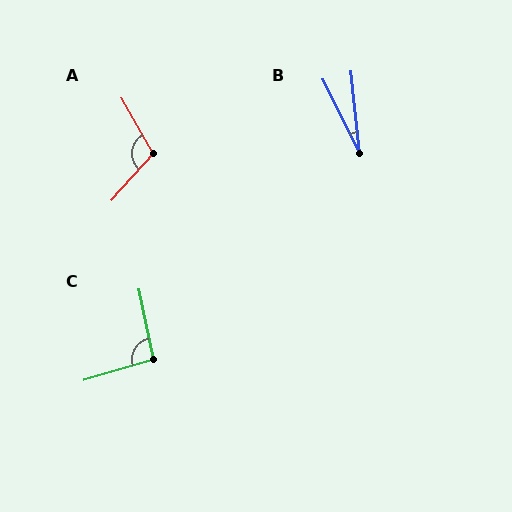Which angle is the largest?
A, at approximately 108 degrees.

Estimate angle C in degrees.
Approximately 94 degrees.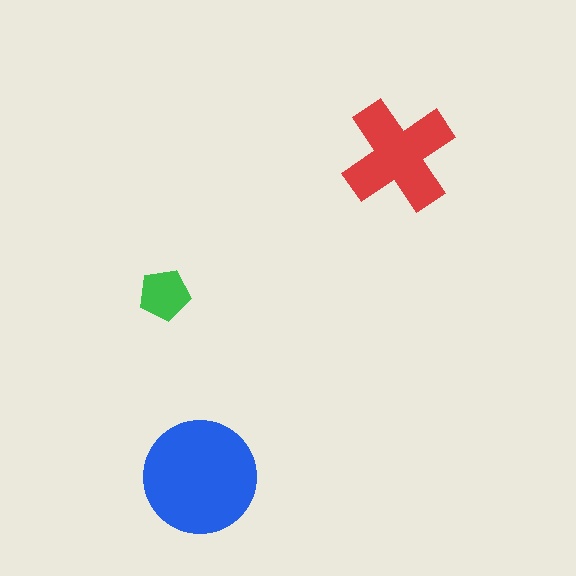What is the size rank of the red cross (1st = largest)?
2nd.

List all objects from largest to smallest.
The blue circle, the red cross, the green pentagon.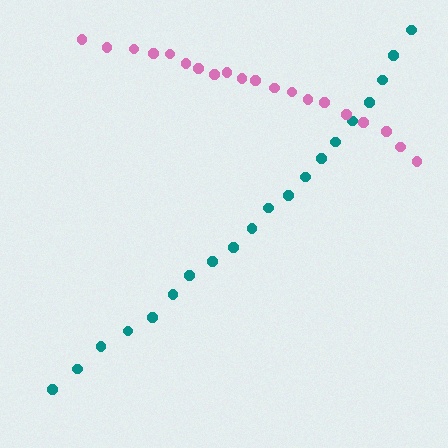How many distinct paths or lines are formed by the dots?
There are 2 distinct paths.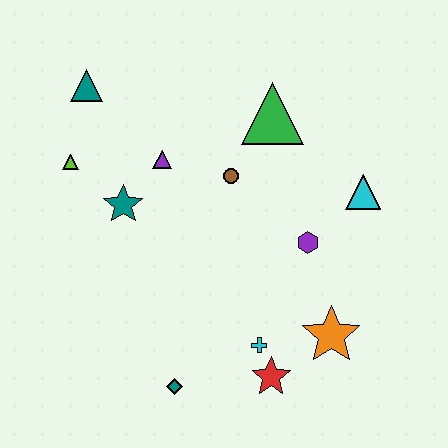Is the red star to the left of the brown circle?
No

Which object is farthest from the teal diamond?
The teal triangle is farthest from the teal diamond.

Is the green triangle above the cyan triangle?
Yes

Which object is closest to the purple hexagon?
The cyan triangle is closest to the purple hexagon.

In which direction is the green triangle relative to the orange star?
The green triangle is above the orange star.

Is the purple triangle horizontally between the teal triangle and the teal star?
No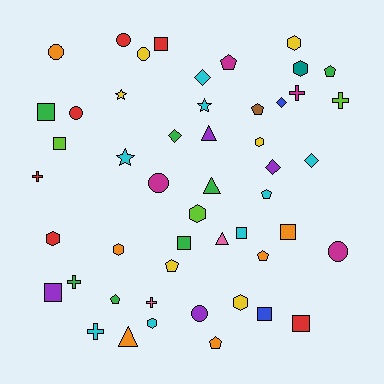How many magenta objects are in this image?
There are 4 magenta objects.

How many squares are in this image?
There are 9 squares.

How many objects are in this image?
There are 50 objects.